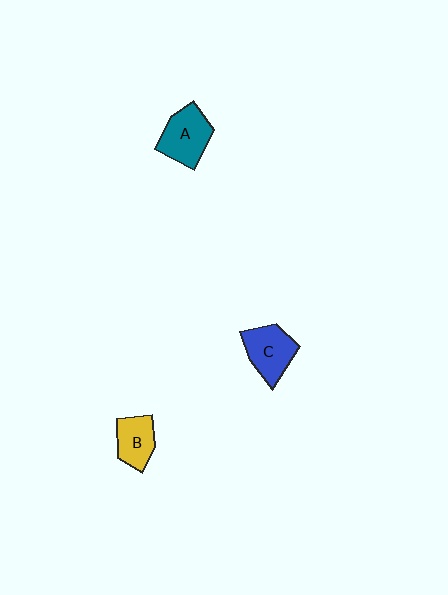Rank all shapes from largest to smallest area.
From largest to smallest: A (teal), C (blue), B (yellow).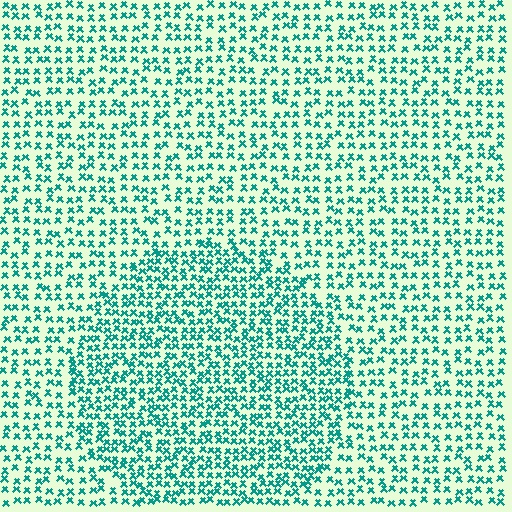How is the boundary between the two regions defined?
The boundary is defined by a change in element density (approximately 1.6x ratio). All elements are the same color, size, and shape.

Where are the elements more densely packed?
The elements are more densely packed inside the circle boundary.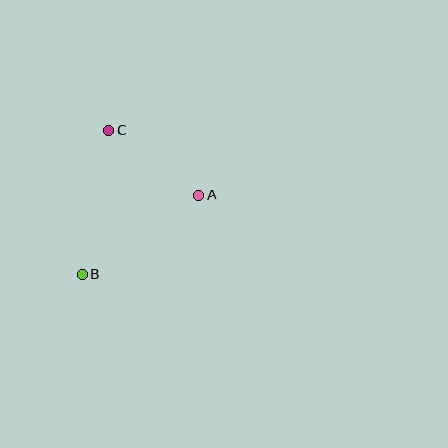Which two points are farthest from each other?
Points B and C are farthest from each other.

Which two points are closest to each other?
Points A and C are closest to each other.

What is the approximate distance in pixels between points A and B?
The distance between A and B is approximately 141 pixels.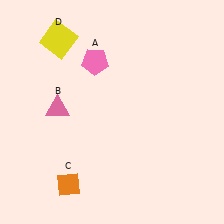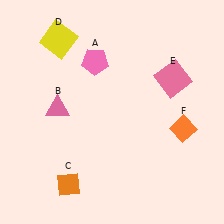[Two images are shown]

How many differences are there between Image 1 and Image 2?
There are 2 differences between the two images.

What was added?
A pink square (E), an orange diamond (F) were added in Image 2.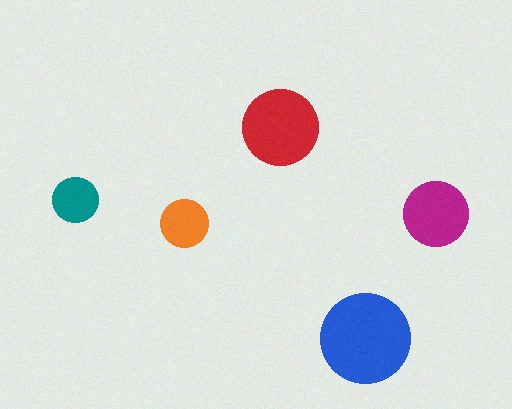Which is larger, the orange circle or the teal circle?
The orange one.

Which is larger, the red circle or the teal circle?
The red one.